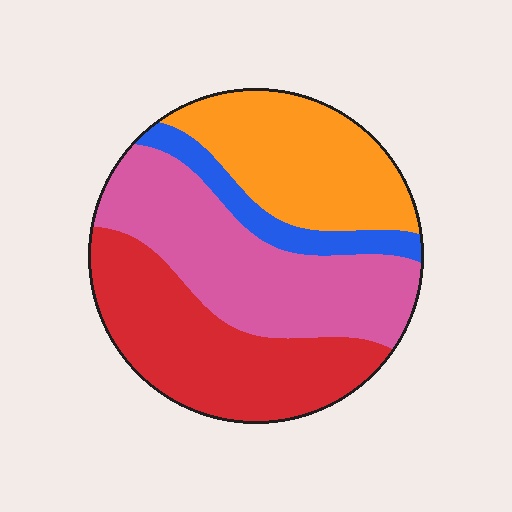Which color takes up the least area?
Blue, at roughly 10%.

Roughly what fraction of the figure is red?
Red takes up about one third (1/3) of the figure.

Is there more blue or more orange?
Orange.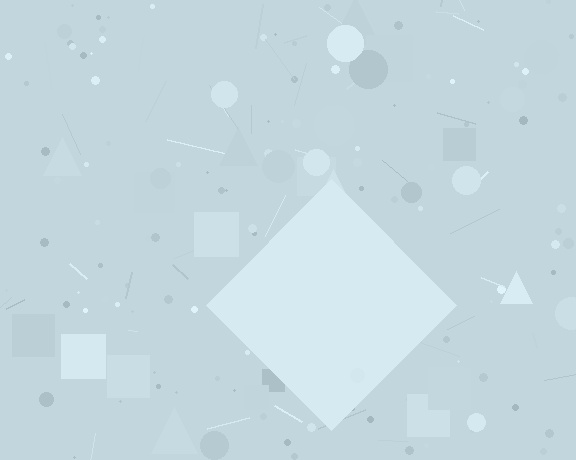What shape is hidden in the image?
A diamond is hidden in the image.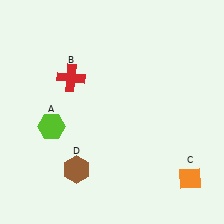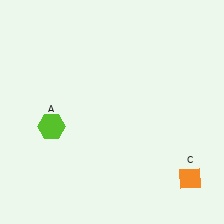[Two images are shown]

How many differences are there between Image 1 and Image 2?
There are 2 differences between the two images.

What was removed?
The red cross (B), the brown hexagon (D) were removed in Image 2.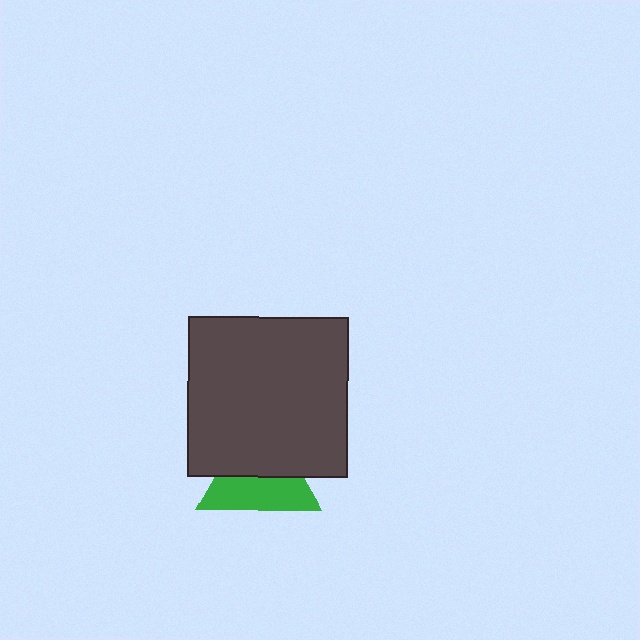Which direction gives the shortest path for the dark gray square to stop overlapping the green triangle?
Moving up gives the shortest separation.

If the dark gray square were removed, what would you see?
You would see the complete green triangle.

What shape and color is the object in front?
The object in front is a dark gray square.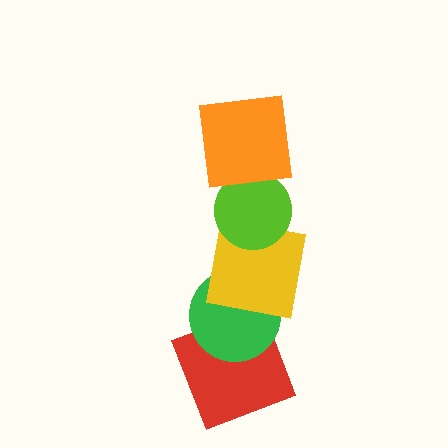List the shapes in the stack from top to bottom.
From top to bottom: the orange square, the lime circle, the yellow square, the green circle, the red square.